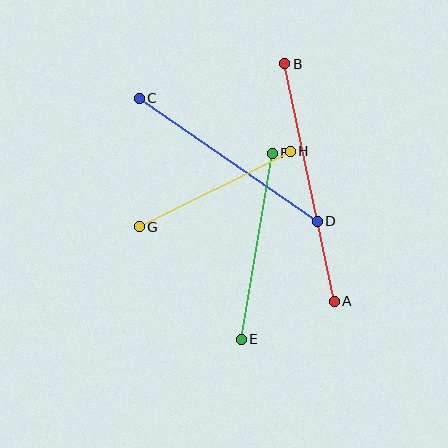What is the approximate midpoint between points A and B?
The midpoint is at approximately (310, 182) pixels.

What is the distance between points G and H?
The distance is approximately 169 pixels.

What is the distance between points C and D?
The distance is approximately 217 pixels.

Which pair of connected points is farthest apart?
Points A and B are farthest apart.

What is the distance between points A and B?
The distance is approximately 243 pixels.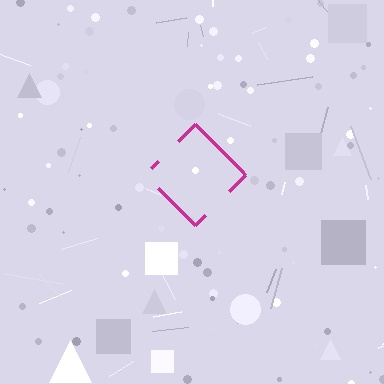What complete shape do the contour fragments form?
The contour fragments form a diamond.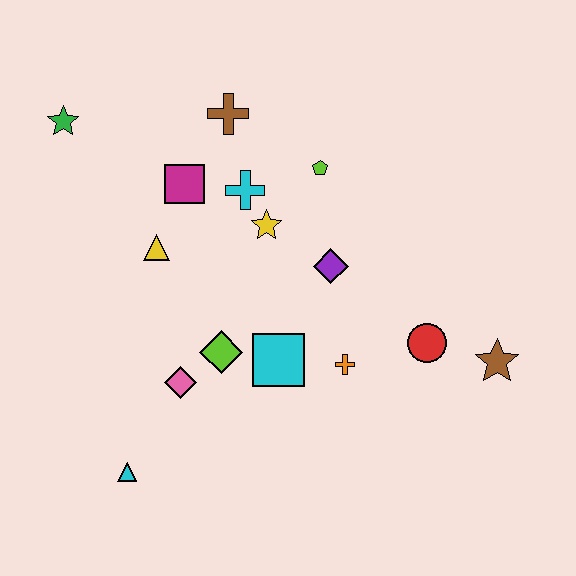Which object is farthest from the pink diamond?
The brown star is farthest from the pink diamond.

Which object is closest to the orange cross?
The cyan square is closest to the orange cross.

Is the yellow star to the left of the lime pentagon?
Yes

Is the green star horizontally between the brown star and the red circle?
No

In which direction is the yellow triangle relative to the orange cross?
The yellow triangle is to the left of the orange cross.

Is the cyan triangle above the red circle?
No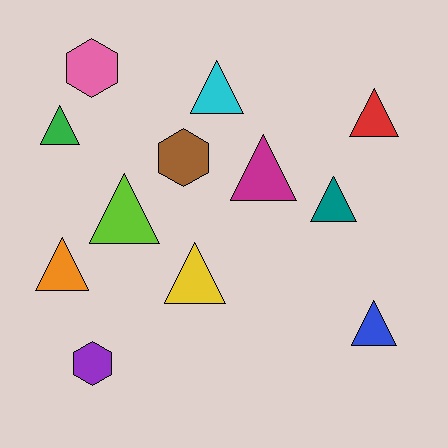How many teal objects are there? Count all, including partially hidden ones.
There is 1 teal object.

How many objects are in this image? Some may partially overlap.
There are 12 objects.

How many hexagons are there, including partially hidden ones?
There are 3 hexagons.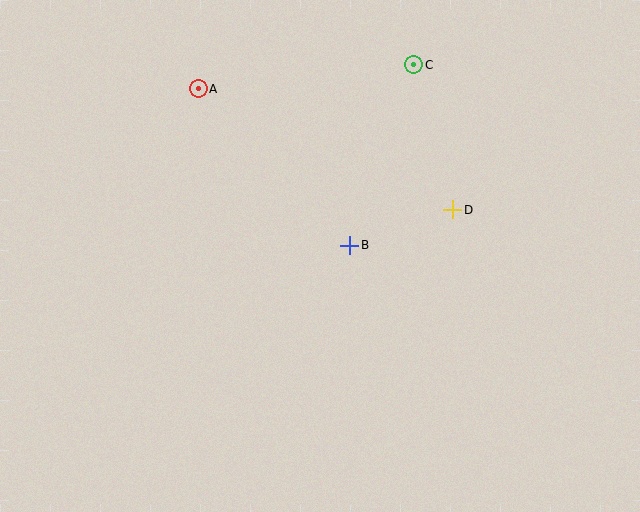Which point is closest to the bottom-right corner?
Point D is closest to the bottom-right corner.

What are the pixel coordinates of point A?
Point A is at (198, 89).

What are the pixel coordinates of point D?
Point D is at (453, 210).